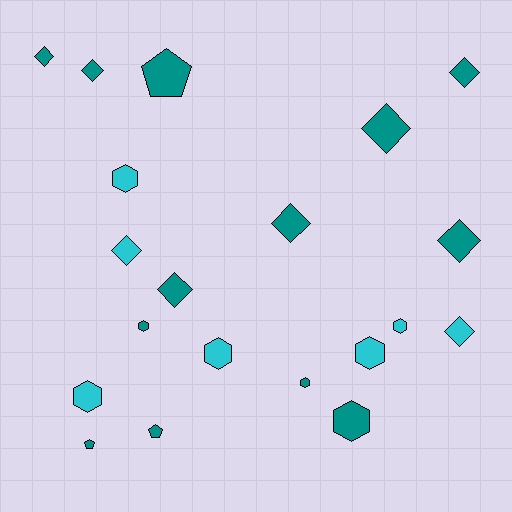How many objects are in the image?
There are 20 objects.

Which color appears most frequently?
Teal, with 13 objects.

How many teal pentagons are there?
There are 3 teal pentagons.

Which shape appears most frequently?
Diamond, with 9 objects.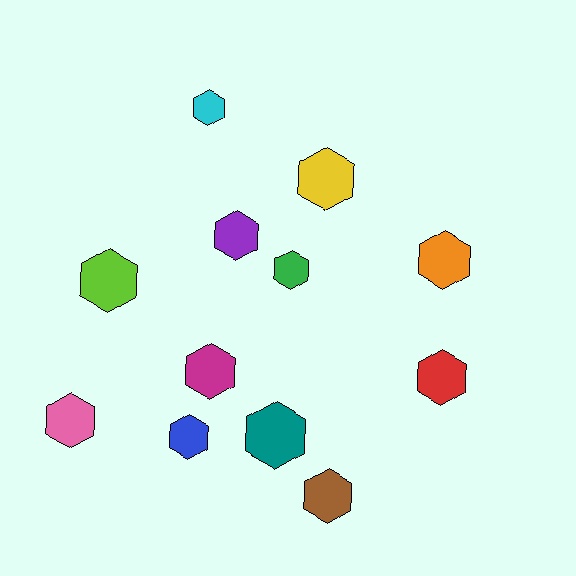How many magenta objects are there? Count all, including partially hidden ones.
There is 1 magenta object.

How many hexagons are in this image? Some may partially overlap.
There are 12 hexagons.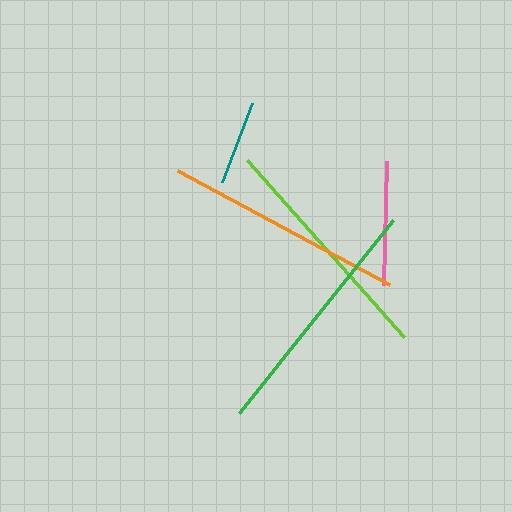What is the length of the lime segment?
The lime segment is approximately 237 pixels long.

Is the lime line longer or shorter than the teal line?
The lime line is longer than the teal line.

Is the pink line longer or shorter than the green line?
The green line is longer than the pink line.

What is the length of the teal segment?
The teal segment is approximately 84 pixels long.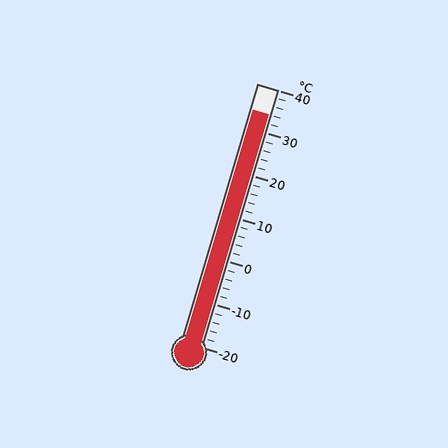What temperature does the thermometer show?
The thermometer shows approximately 34°C.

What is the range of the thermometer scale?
The thermometer scale ranges from -20°C to 40°C.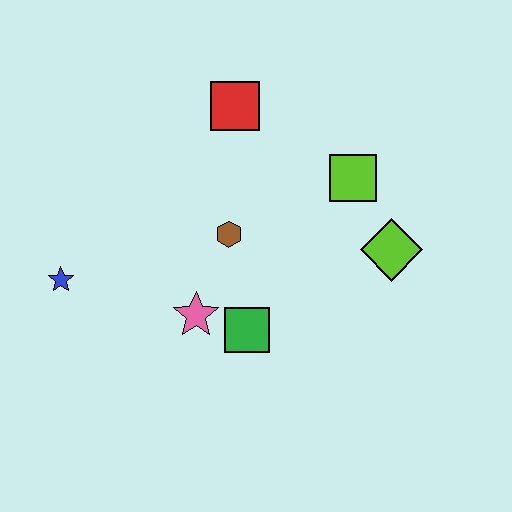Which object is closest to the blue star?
The pink star is closest to the blue star.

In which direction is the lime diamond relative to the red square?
The lime diamond is to the right of the red square.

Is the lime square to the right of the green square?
Yes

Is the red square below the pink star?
No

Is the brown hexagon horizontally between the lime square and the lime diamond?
No